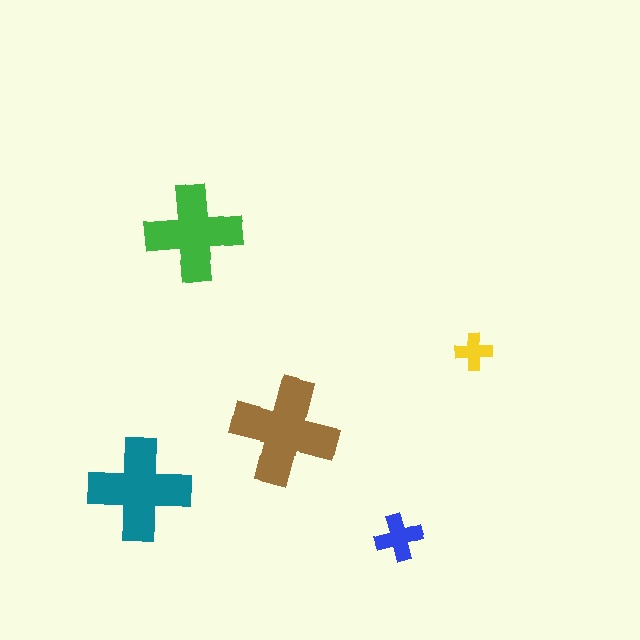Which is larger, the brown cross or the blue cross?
The brown one.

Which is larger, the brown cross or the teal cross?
The brown one.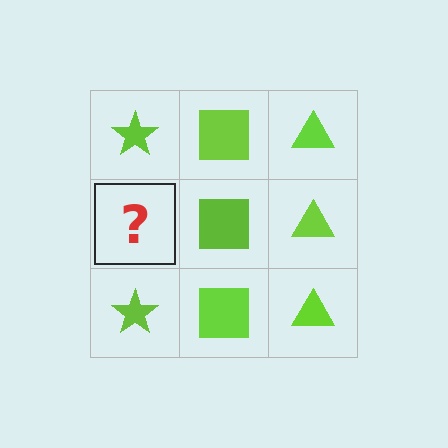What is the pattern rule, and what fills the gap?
The rule is that each column has a consistent shape. The gap should be filled with a lime star.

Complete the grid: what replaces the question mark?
The question mark should be replaced with a lime star.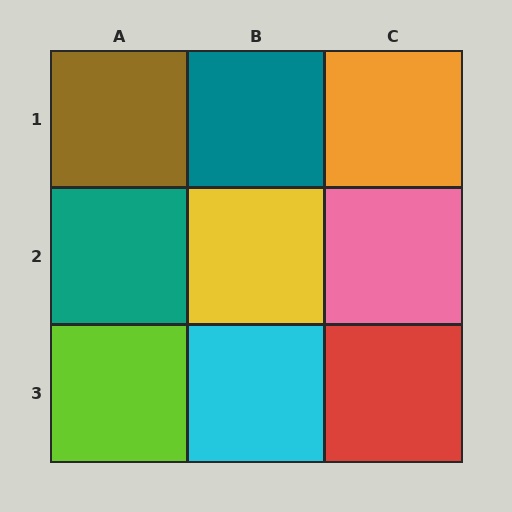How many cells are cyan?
1 cell is cyan.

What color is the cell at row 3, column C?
Red.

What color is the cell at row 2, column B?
Yellow.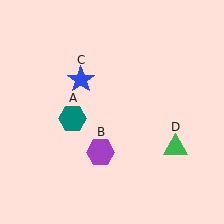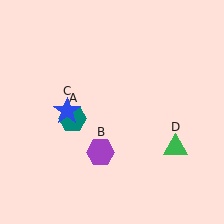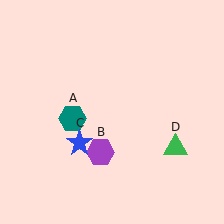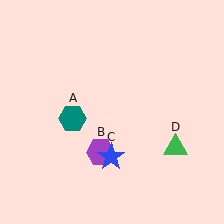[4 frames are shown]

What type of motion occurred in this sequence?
The blue star (object C) rotated counterclockwise around the center of the scene.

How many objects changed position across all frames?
1 object changed position: blue star (object C).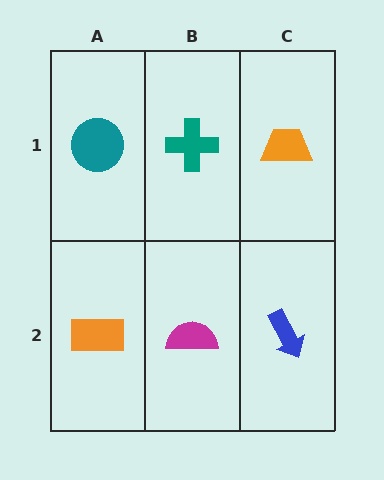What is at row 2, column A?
An orange rectangle.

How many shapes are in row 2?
3 shapes.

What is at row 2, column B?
A magenta semicircle.